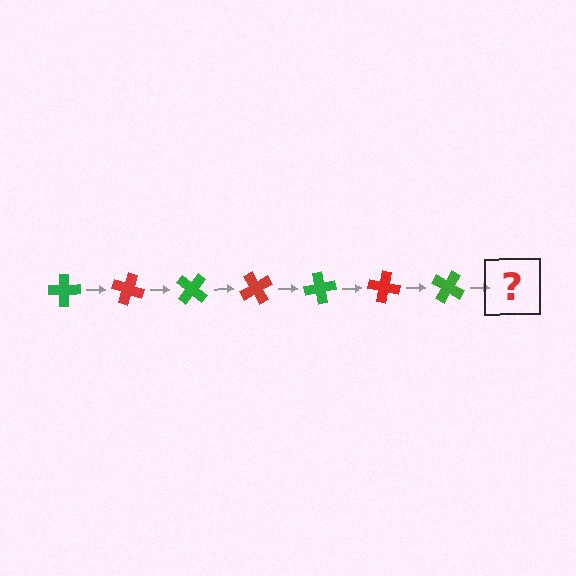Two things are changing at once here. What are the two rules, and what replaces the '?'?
The two rules are that it rotates 20 degrees each step and the color cycles through green and red. The '?' should be a red cross, rotated 140 degrees from the start.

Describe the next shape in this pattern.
It should be a red cross, rotated 140 degrees from the start.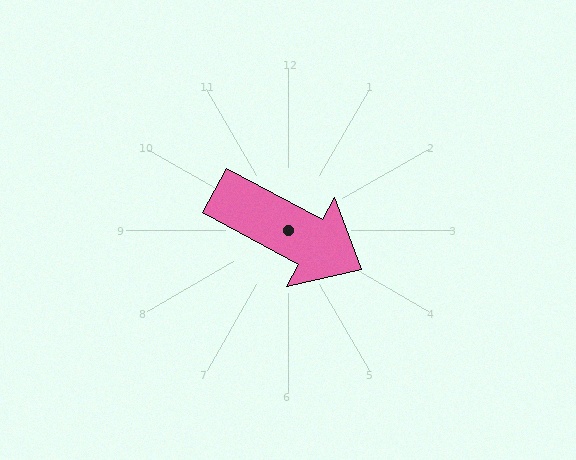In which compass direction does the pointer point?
Southeast.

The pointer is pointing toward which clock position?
Roughly 4 o'clock.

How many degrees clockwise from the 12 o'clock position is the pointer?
Approximately 118 degrees.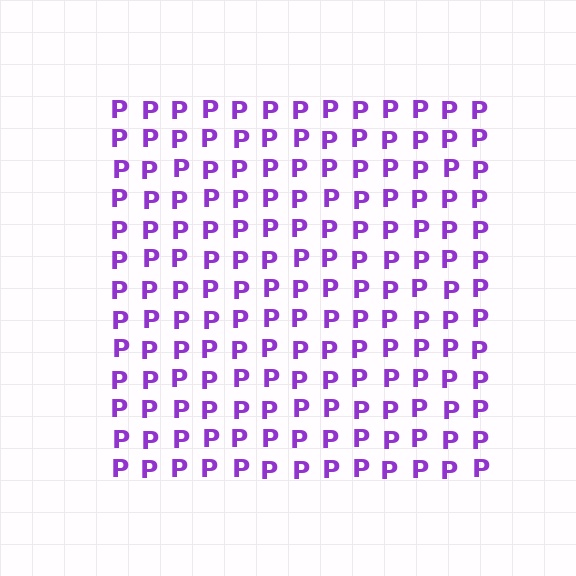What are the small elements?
The small elements are letter P's.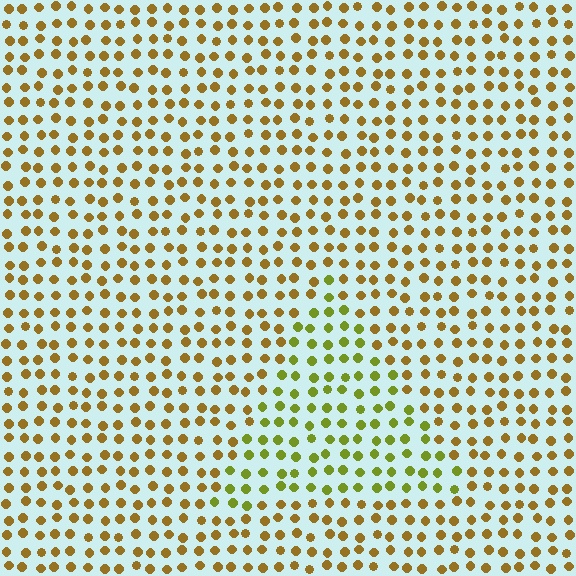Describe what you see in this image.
The image is filled with small brown elements in a uniform arrangement. A triangle-shaped region is visible where the elements are tinted to a slightly different hue, forming a subtle color boundary.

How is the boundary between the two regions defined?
The boundary is defined purely by a slight shift in hue (about 37 degrees). Spacing, size, and orientation are identical on both sides.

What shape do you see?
I see a triangle.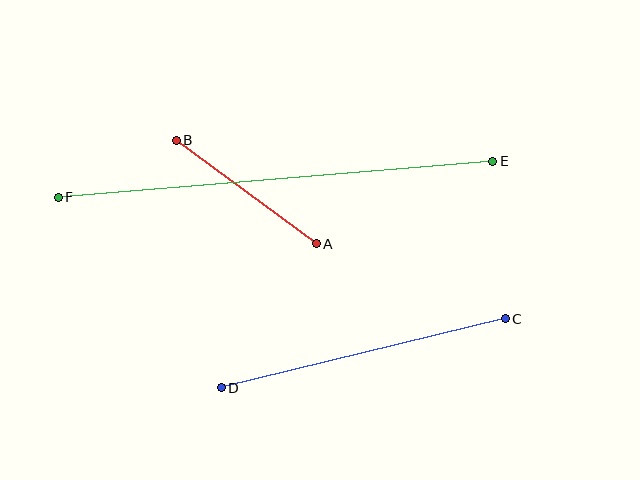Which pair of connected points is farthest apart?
Points E and F are farthest apart.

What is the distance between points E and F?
The distance is approximately 436 pixels.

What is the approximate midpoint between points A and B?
The midpoint is at approximately (246, 192) pixels.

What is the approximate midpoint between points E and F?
The midpoint is at approximately (276, 179) pixels.